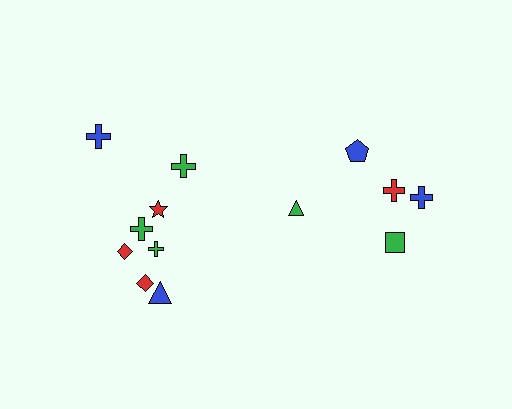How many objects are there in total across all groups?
There are 13 objects.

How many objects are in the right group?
There are 5 objects.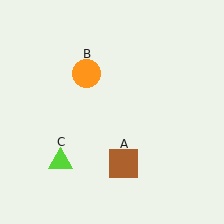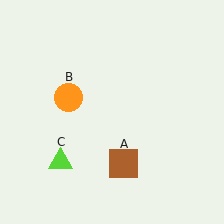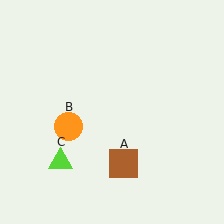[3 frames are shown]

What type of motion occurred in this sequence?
The orange circle (object B) rotated counterclockwise around the center of the scene.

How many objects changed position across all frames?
1 object changed position: orange circle (object B).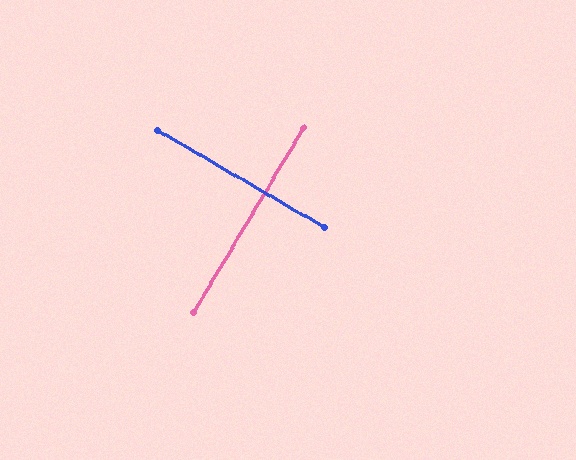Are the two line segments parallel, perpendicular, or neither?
Perpendicular — they meet at approximately 89°.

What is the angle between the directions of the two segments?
Approximately 89 degrees.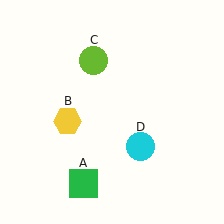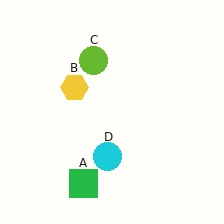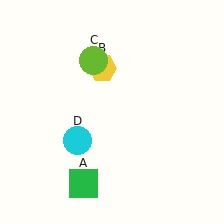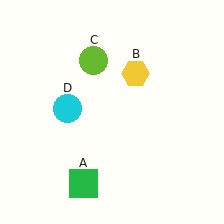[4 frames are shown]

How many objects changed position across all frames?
2 objects changed position: yellow hexagon (object B), cyan circle (object D).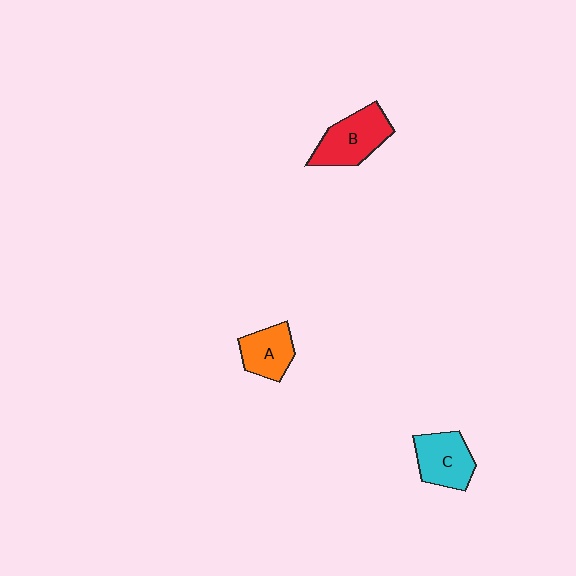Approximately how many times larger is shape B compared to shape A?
Approximately 1.4 times.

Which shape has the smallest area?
Shape A (orange).